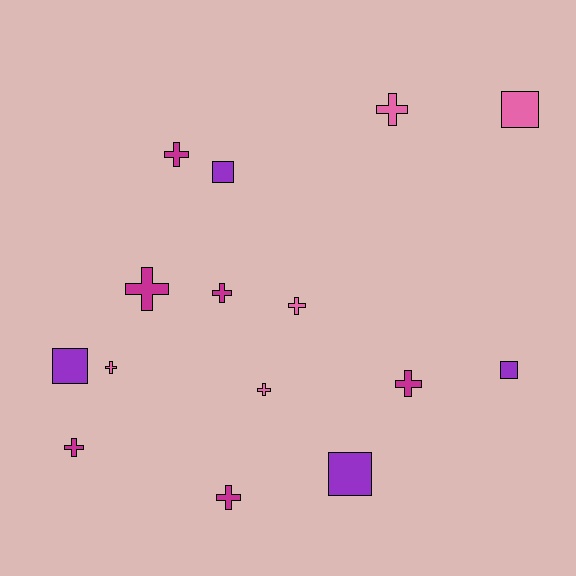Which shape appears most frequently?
Cross, with 10 objects.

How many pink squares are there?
There is 1 pink square.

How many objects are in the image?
There are 15 objects.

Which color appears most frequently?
Magenta, with 6 objects.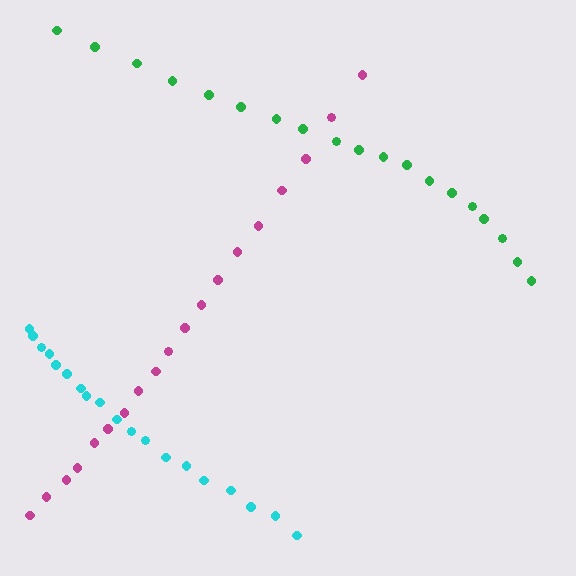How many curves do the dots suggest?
There are 3 distinct paths.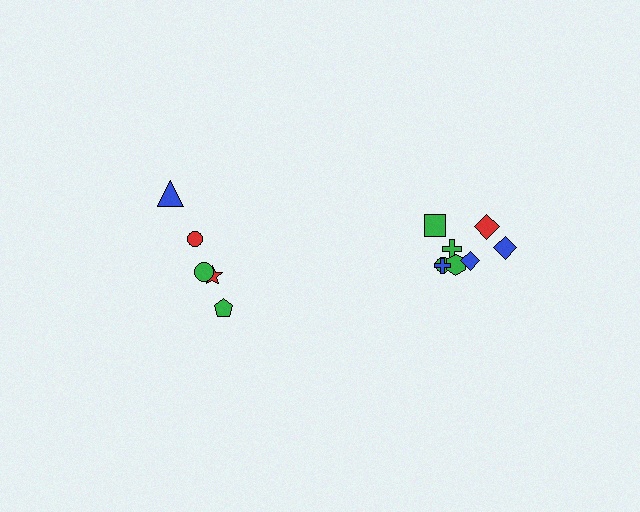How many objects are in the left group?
There are 5 objects.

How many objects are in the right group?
There are 8 objects.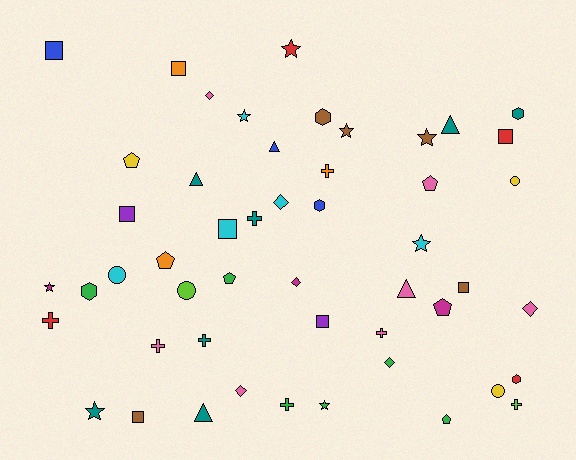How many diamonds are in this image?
There are 6 diamonds.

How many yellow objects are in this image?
There are 3 yellow objects.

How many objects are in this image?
There are 50 objects.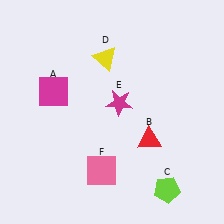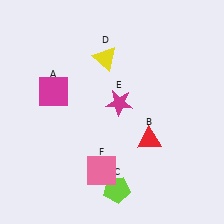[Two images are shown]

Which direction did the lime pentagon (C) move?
The lime pentagon (C) moved left.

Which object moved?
The lime pentagon (C) moved left.